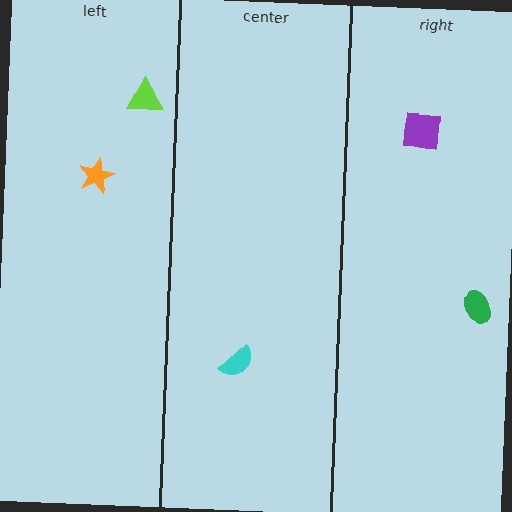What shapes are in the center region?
The cyan semicircle.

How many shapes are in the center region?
1.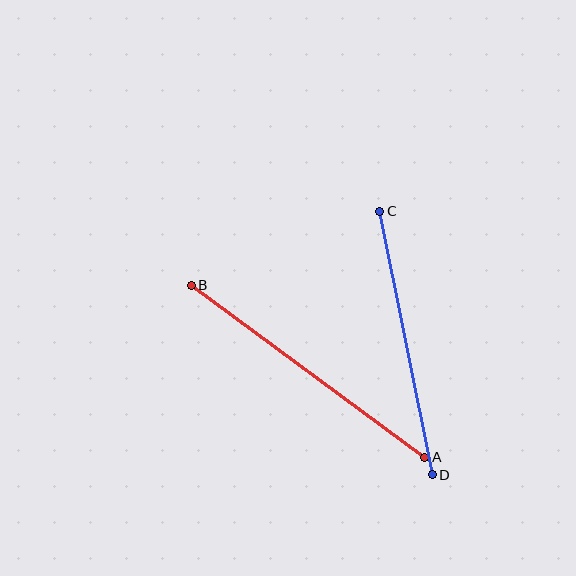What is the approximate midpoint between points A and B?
The midpoint is at approximately (308, 371) pixels.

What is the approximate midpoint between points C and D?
The midpoint is at approximately (406, 343) pixels.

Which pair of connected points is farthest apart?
Points A and B are farthest apart.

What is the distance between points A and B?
The distance is approximately 290 pixels.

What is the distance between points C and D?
The distance is approximately 269 pixels.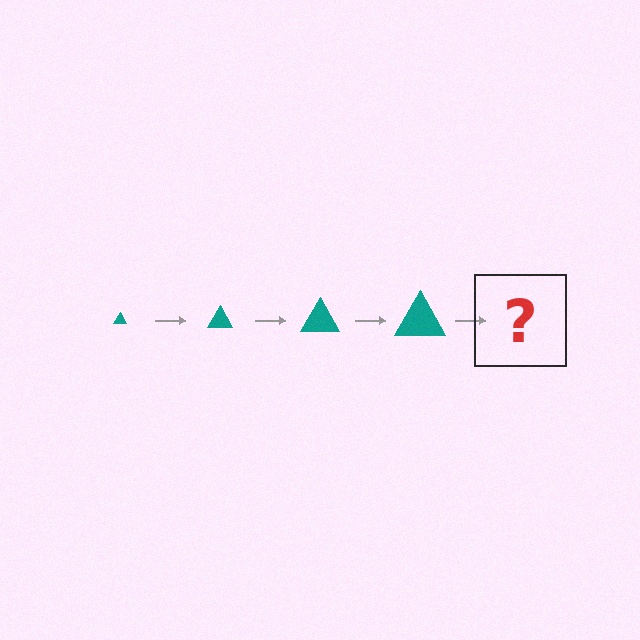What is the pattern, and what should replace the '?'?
The pattern is that the triangle gets progressively larger each step. The '?' should be a teal triangle, larger than the previous one.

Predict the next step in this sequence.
The next step is a teal triangle, larger than the previous one.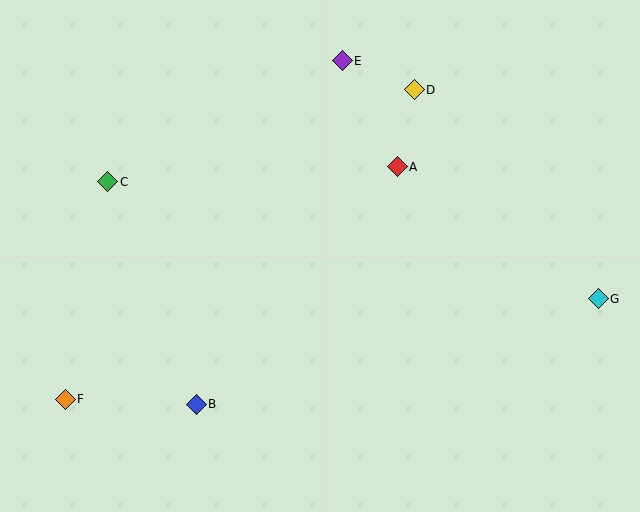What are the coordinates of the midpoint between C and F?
The midpoint between C and F is at (86, 290).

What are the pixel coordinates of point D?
Point D is at (414, 90).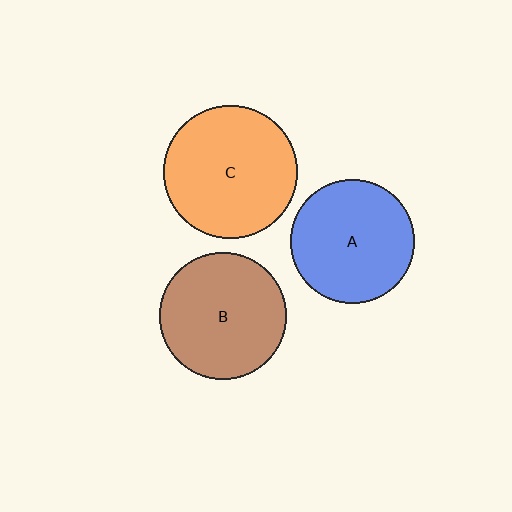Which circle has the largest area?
Circle C (orange).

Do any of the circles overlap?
No, none of the circles overlap.